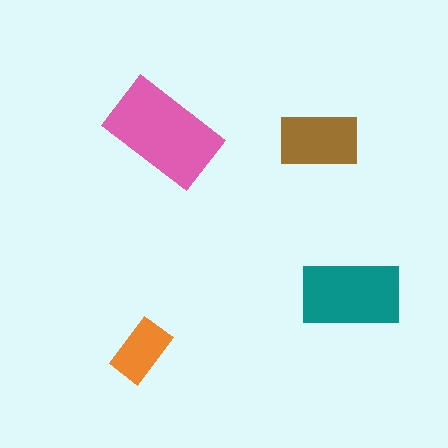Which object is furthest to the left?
The orange rectangle is leftmost.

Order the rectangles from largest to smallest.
the pink one, the teal one, the brown one, the orange one.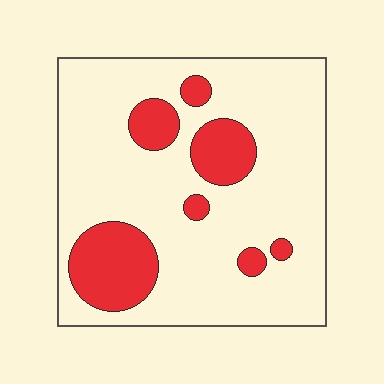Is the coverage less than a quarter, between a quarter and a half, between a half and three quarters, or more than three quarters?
Less than a quarter.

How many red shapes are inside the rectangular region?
7.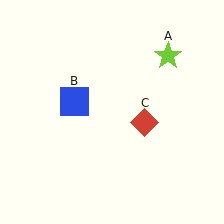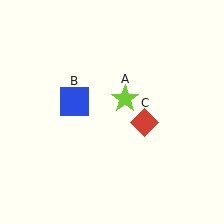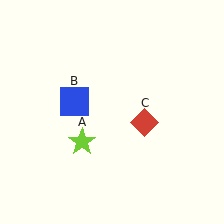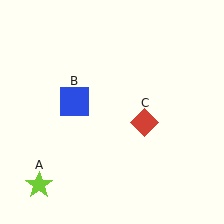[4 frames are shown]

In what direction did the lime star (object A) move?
The lime star (object A) moved down and to the left.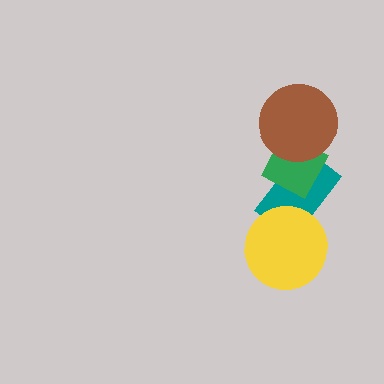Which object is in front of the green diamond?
The brown circle is in front of the green diamond.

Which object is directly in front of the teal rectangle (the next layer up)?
The green diamond is directly in front of the teal rectangle.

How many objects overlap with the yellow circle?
1 object overlaps with the yellow circle.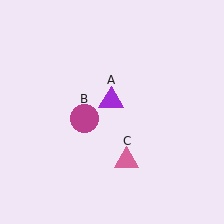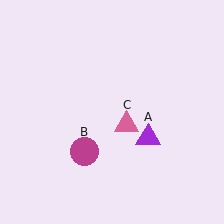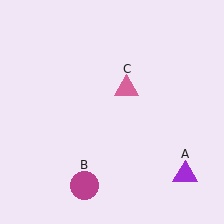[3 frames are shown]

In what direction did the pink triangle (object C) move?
The pink triangle (object C) moved up.